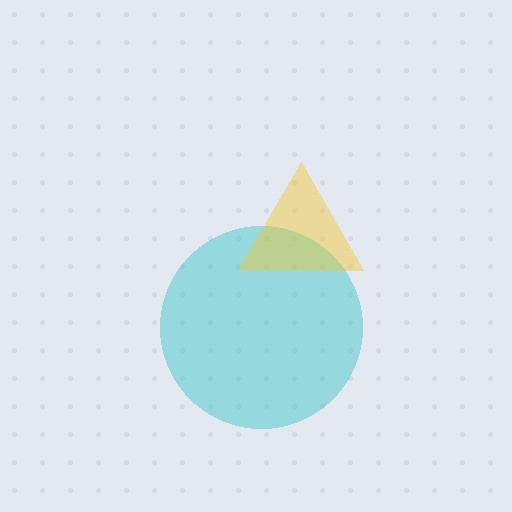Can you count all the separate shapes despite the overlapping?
Yes, there are 2 separate shapes.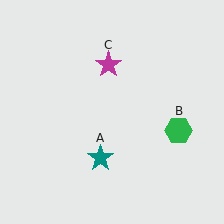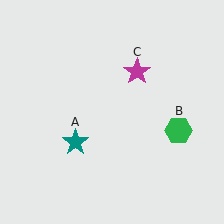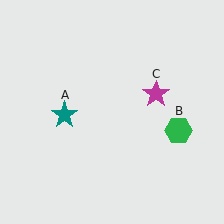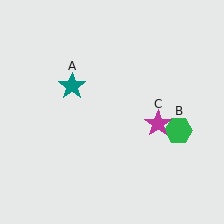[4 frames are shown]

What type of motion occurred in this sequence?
The teal star (object A), magenta star (object C) rotated clockwise around the center of the scene.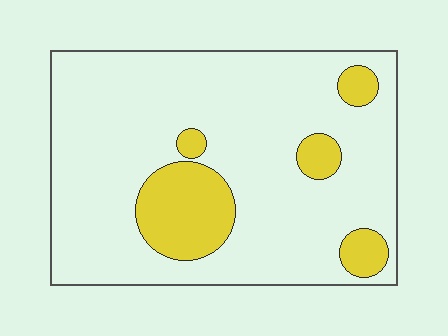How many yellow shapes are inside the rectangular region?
5.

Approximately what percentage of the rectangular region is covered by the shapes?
Approximately 15%.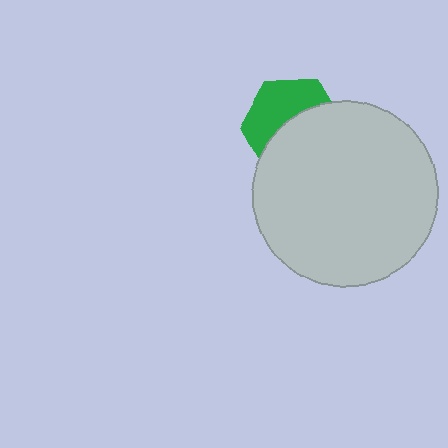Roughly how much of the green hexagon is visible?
About half of it is visible (roughly 45%).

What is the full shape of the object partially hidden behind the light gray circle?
The partially hidden object is a green hexagon.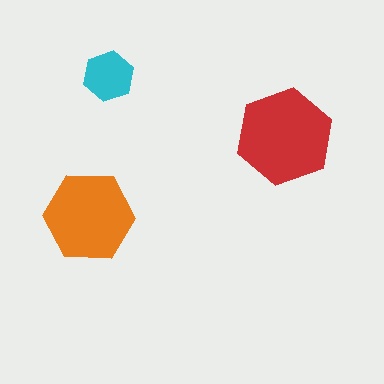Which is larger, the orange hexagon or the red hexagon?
The red one.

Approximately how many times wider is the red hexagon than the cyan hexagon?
About 2 times wider.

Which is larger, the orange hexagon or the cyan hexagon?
The orange one.